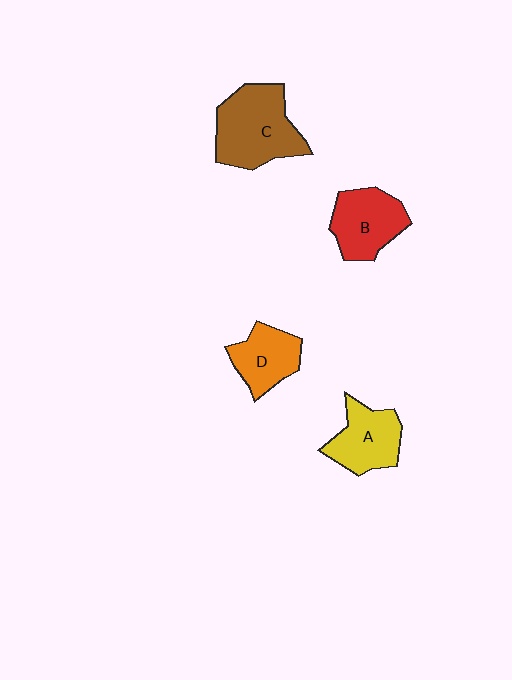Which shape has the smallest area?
Shape D (orange).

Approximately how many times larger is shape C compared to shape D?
Approximately 1.6 times.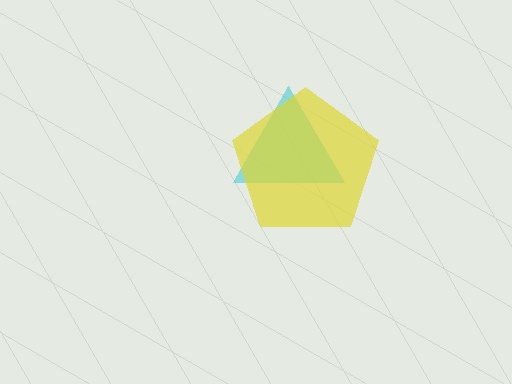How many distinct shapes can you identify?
There are 2 distinct shapes: a cyan triangle, a yellow pentagon.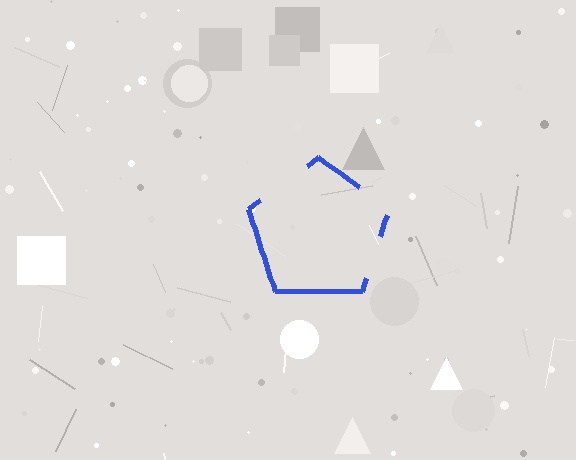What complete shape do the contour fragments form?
The contour fragments form a pentagon.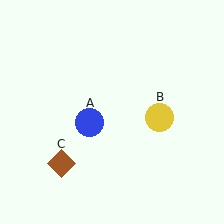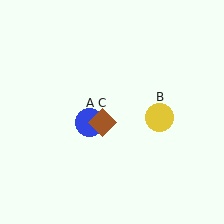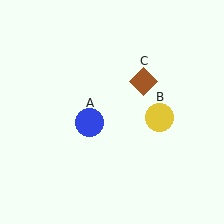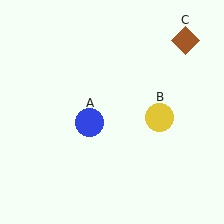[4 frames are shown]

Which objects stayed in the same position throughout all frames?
Blue circle (object A) and yellow circle (object B) remained stationary.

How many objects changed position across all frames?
1 object changed position: brown diamond (object C).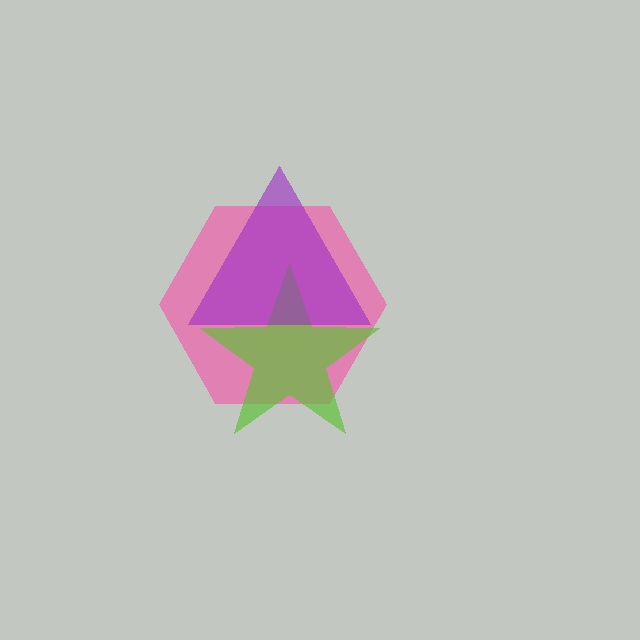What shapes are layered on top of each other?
The layered shapes are: a pink hexagon, a lime star, a purple triangle.